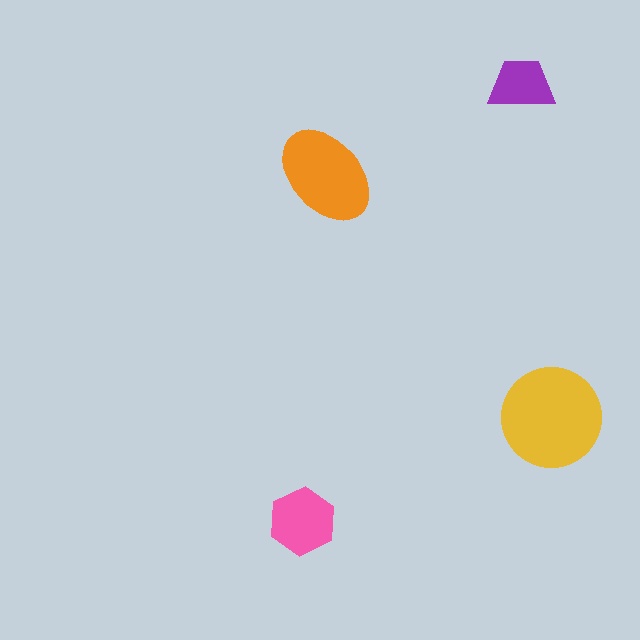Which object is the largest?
The yellow circle.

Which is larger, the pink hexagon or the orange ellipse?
The orange ellipse.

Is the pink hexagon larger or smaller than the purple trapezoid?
Larger.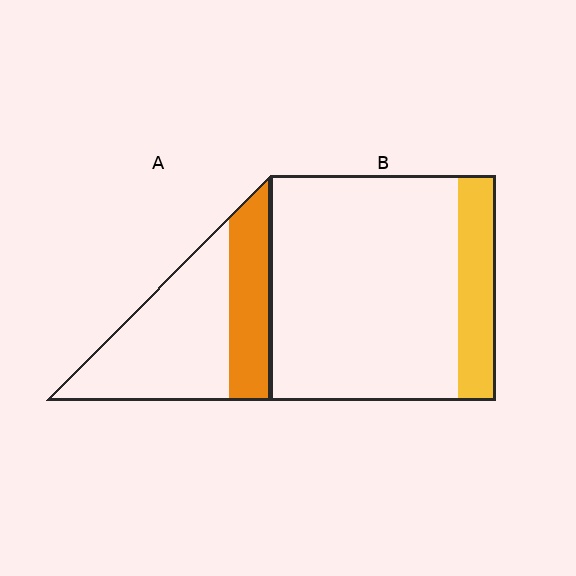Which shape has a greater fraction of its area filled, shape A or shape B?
Shape A.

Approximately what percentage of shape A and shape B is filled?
A is approximately 35% and B is approximately 15%.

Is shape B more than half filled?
No.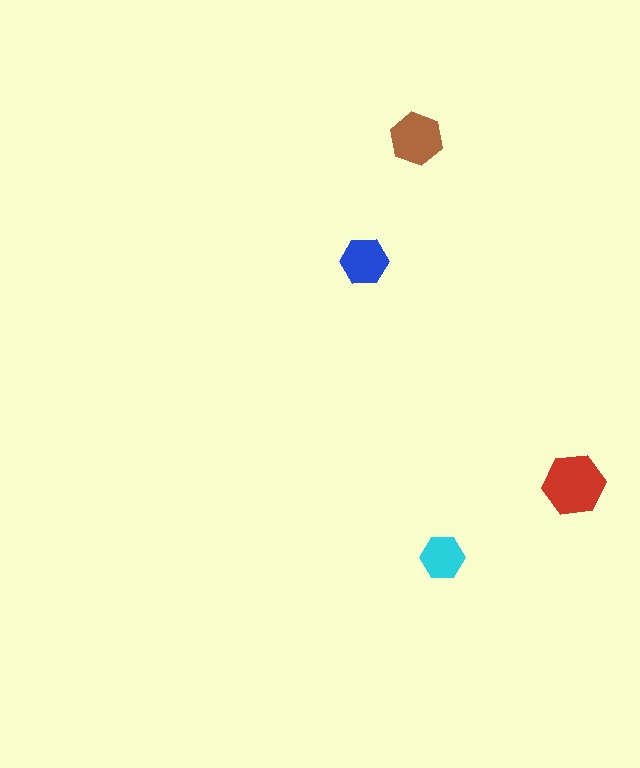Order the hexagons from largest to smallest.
the red one, the brown one, the blue one, the cyan one.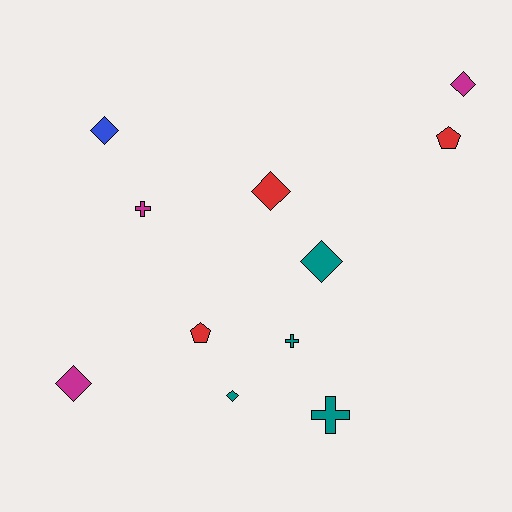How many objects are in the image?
There are 11 objects.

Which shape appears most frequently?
Diamond, with 6 objects.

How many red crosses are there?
There are no red crosses.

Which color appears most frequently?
Teal, with 4 objects.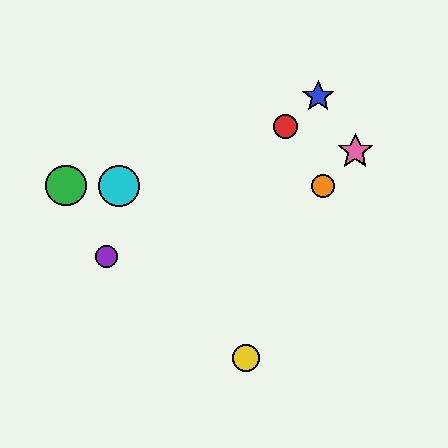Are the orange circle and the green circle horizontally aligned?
Yes, both are at y≈186.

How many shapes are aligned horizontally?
3 shapes (the green circle, the orange circle, the cyan circle) are aligned horizontally.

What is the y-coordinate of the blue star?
The blue star is at y≈97.